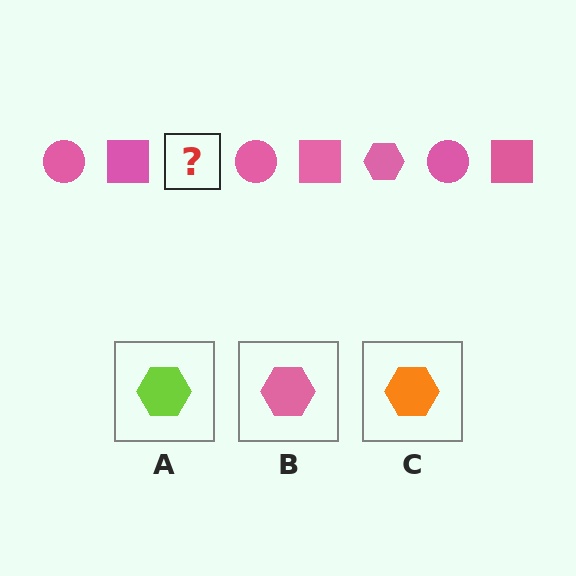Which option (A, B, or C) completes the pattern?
B.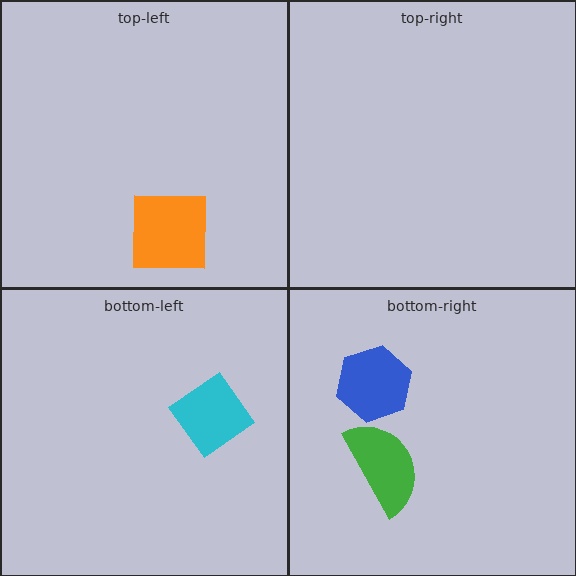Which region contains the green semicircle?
The bottom-right region.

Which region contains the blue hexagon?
The bottom-right region.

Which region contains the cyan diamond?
The bottom-left region.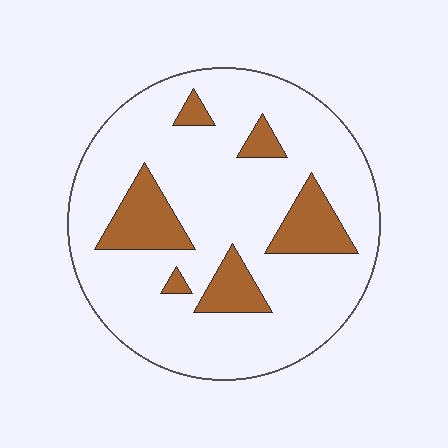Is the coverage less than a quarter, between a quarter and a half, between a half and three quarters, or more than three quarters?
Less than a quarter.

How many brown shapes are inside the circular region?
6.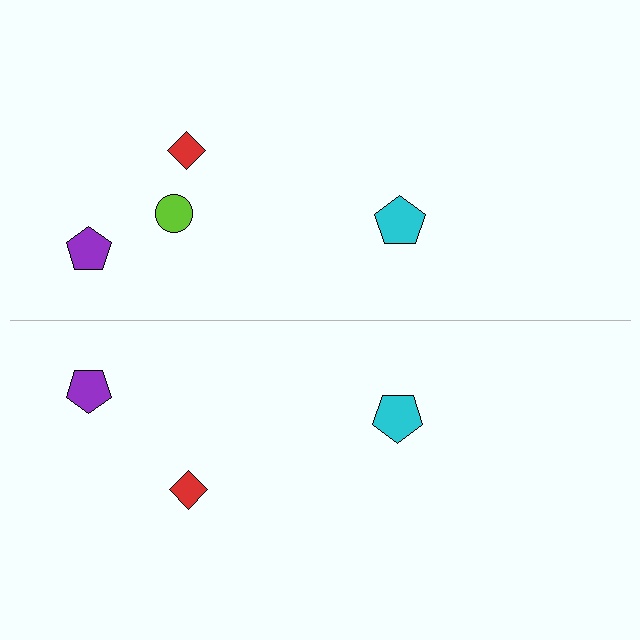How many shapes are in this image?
There are 7 shapes in this image.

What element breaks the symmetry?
A lime circle is missing from the bottom side.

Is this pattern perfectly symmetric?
No, the pattern is not perfectly symmetric. A lime circle is missing from the bottom side.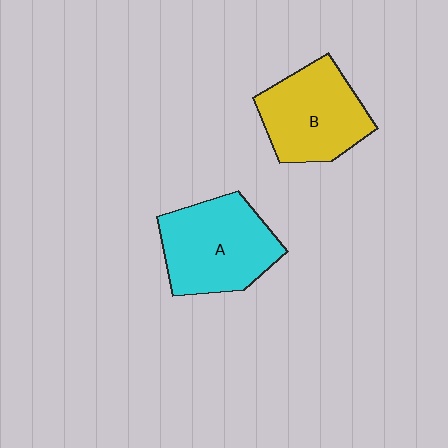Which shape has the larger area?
Shape A (cyan).